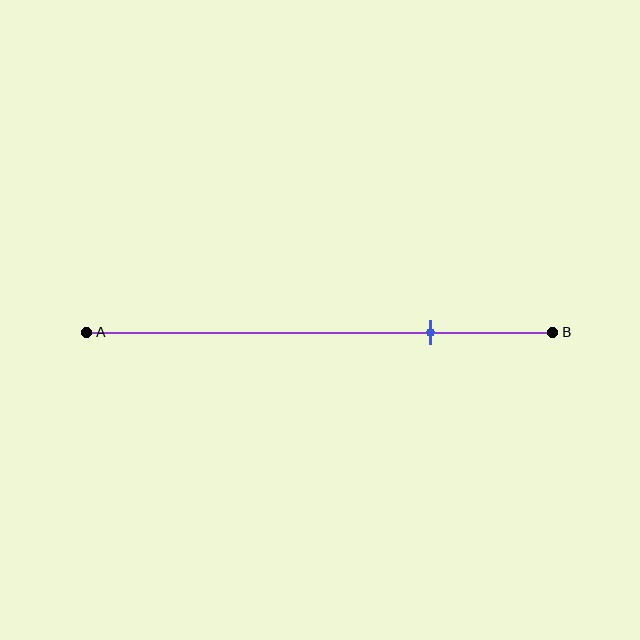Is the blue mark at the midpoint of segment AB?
No, the mark is at about 75% from A, not at the 50% midpoint.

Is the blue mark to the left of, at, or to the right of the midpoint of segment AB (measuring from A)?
The blue mark is to the right of the midpoint of segment AB.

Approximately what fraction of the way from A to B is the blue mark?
The blue mark is approximately 75% of the way from A to B.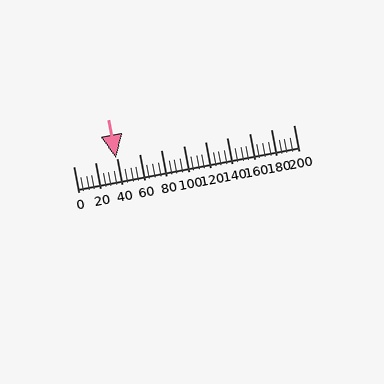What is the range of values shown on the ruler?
The ruler shows values from 0 to 200.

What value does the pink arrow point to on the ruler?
The pink arrow points to approximately 39.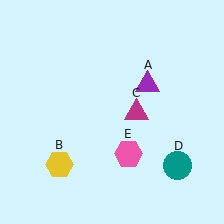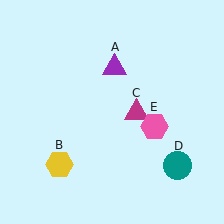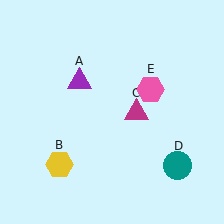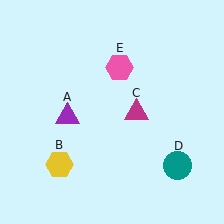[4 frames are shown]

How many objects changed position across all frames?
2 objects changed position: purple triangle (object A), pink hexagon (object E).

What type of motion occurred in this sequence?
The purple triangle (object A), pink hexagon (object E) rotated counterclockwise around the center of the scene.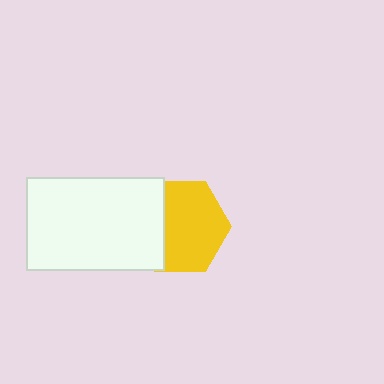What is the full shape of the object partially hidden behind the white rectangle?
The partially hidden object is a yellow hexagon.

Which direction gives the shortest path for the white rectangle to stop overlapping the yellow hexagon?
Moving left gives the shortest separation.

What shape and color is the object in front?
The object in front is a white rectangle.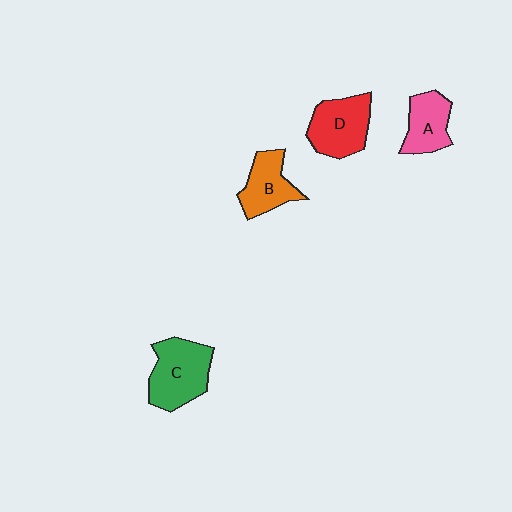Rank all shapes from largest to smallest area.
From largest to smallest: C (green), D (red), B (orange), A (pink).